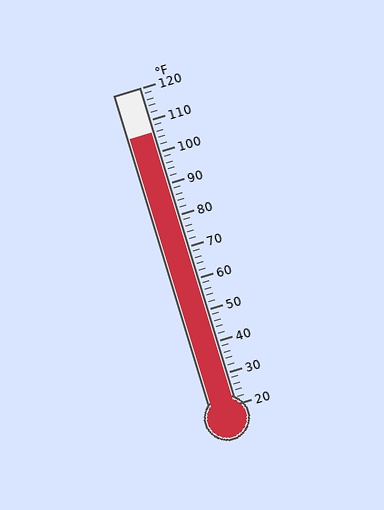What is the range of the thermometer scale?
The thermometer scale ranges from 20°F to 120°F.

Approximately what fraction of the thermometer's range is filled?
The thermometer is filled to approximately 85% of its range.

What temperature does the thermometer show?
The thermometer shows approximately 106°F.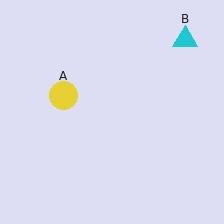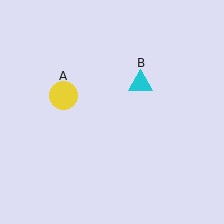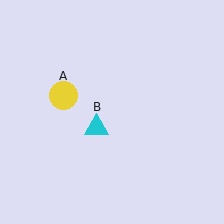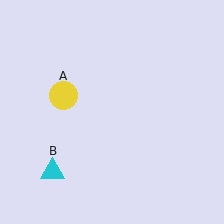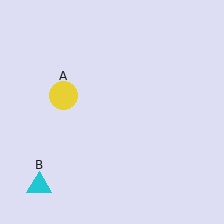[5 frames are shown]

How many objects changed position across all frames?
1 object changed position: cyan triangle (object B).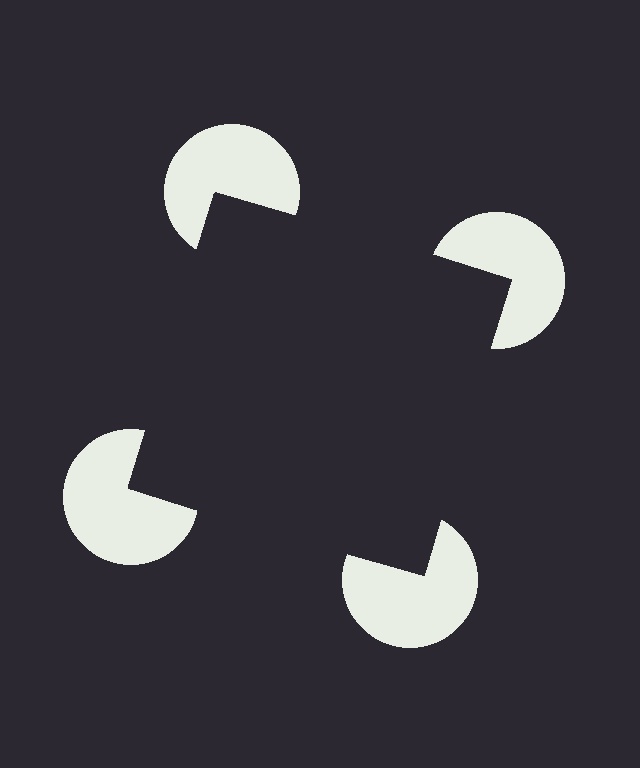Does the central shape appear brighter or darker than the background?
It typically appears slightly darker than the background, even though no actual brightness change is drawn.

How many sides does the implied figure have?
4 sides.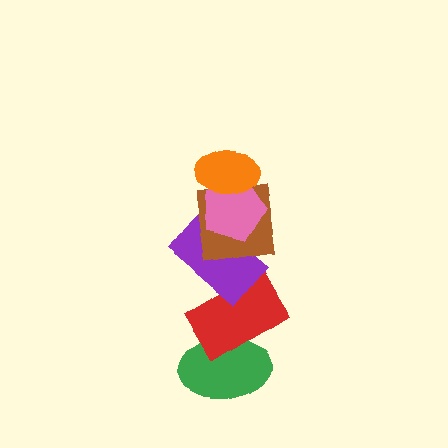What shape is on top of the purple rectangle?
The brown square is on top of the purple rectangle.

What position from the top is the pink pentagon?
The pink pentagon is 2nd from the top.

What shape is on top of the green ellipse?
The red rectangle is on top of the green ellipse.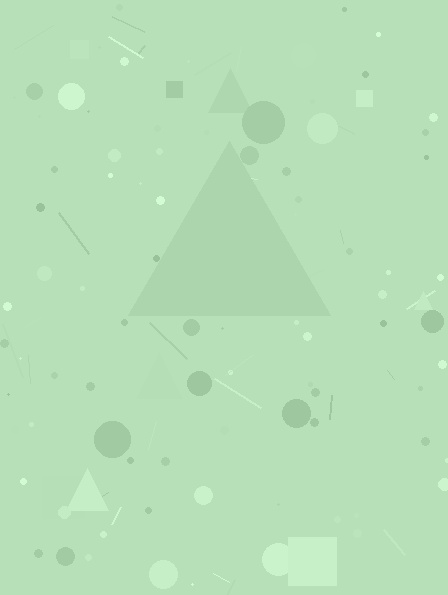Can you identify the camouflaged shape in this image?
The camouflaged shape is a triangle.